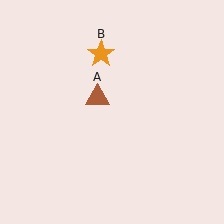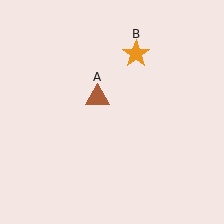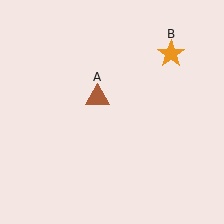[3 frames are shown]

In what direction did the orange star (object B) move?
The orange star (object B) moved right.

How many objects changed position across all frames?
1 object changed position: orange star (object B).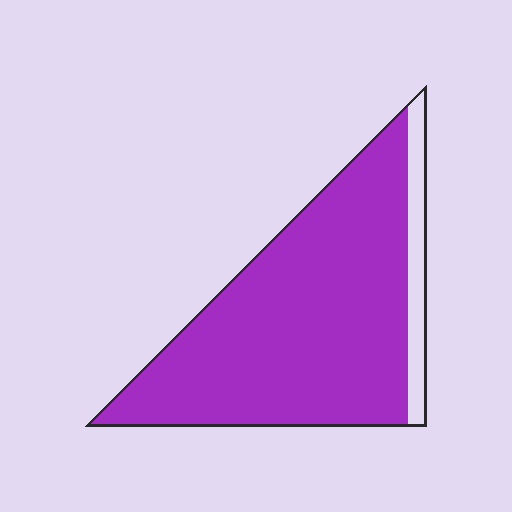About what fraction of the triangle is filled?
About nine tenths (9/10).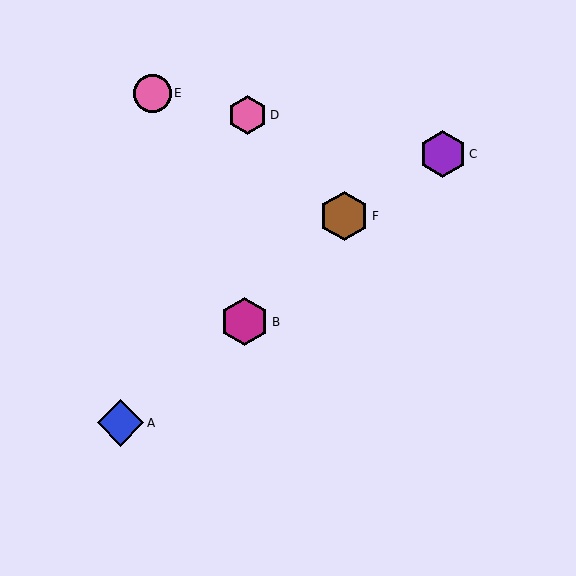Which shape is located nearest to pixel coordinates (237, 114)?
The pink hexagon (labeled D) at (248, 115) is nearest to that location.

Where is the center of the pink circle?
The center of the pink circle is at (152, 93).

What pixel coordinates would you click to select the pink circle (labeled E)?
Click at (152, 93) to select the pink circle E.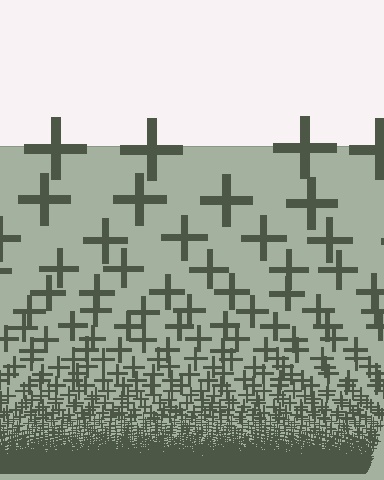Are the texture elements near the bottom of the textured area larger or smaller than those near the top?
Smaller. The gradient is inverted — elements near the bottom are smaller and denser.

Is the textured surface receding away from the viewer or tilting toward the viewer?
The surface appears to tilt toward the viewer. Texture elements get larger and sparser toward the top.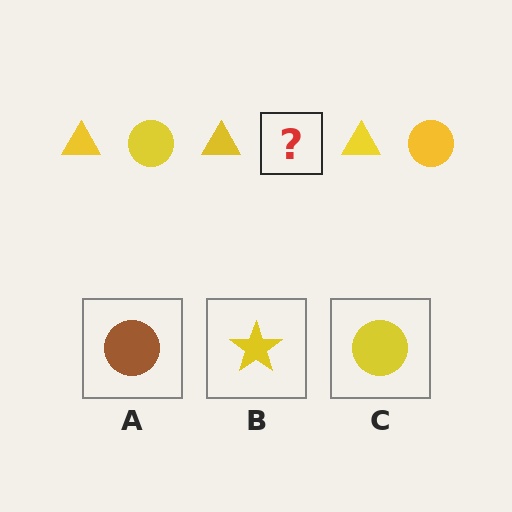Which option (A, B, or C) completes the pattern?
C.